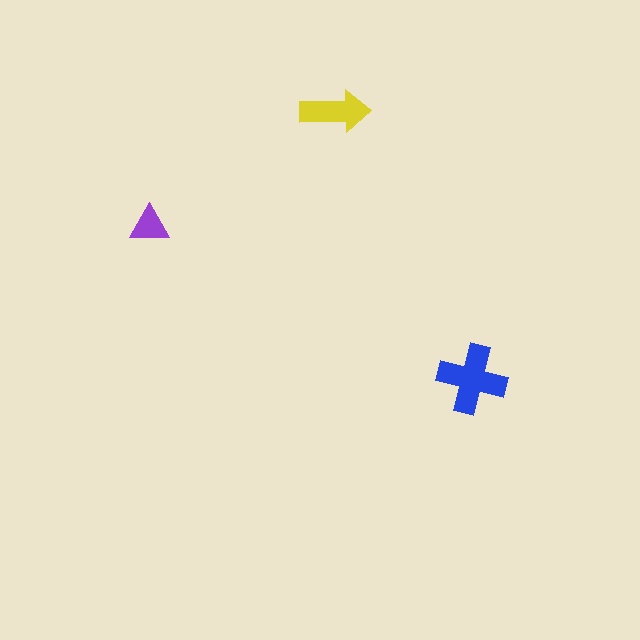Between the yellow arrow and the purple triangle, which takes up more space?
The yellow arrow.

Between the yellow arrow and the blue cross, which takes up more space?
The blue cross.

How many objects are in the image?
There are 3 objects in the image.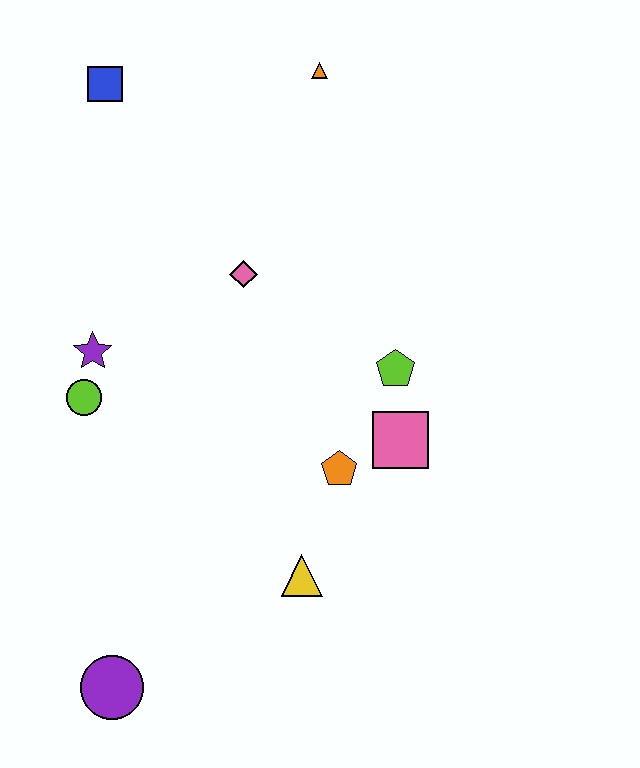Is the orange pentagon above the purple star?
No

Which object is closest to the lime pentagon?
The pink square is closest to the lime pentagon.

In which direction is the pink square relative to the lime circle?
The pink square is to the right of the lime circle.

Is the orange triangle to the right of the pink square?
No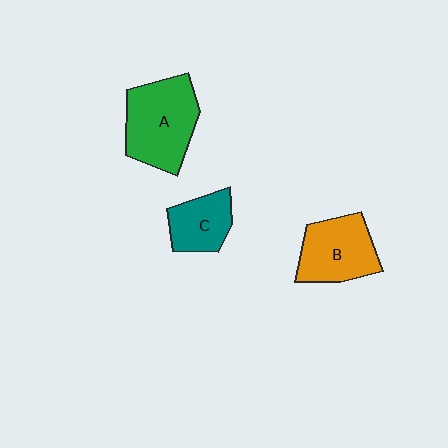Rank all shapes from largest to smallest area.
From largest to smallest: A (green), B (orange), C (teal).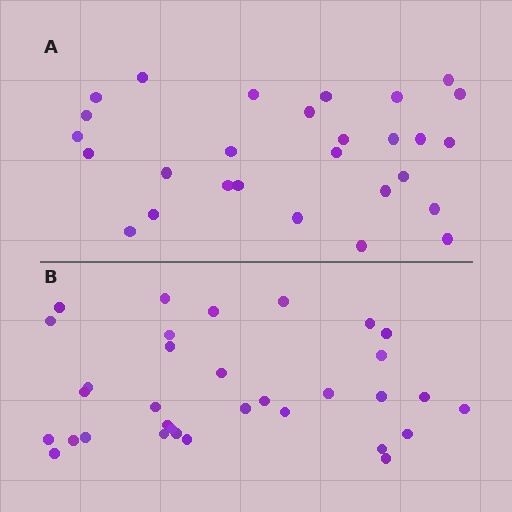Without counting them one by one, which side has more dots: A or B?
Region B (the bottom region) has more dots.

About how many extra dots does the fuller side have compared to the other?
Region B has about 5 more dots than region A.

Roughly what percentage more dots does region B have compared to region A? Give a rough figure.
About 20% more.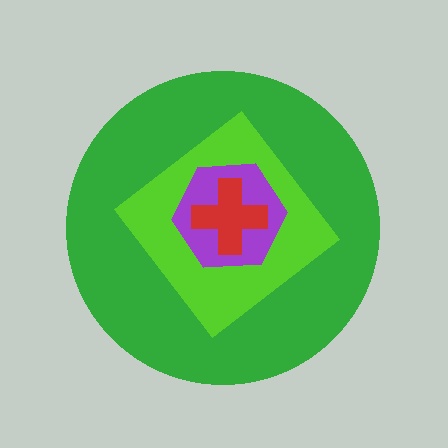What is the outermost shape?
The green circle.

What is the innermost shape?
The red cross.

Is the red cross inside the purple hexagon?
Yes.